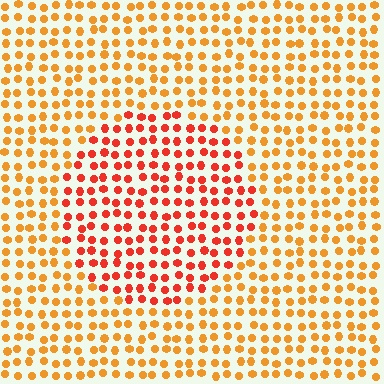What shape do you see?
I see a circle.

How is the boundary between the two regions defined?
The boundary is defined purely by a slight shift in hue (about 31 degrees). Spacing, size, and orientation are identical on both sides.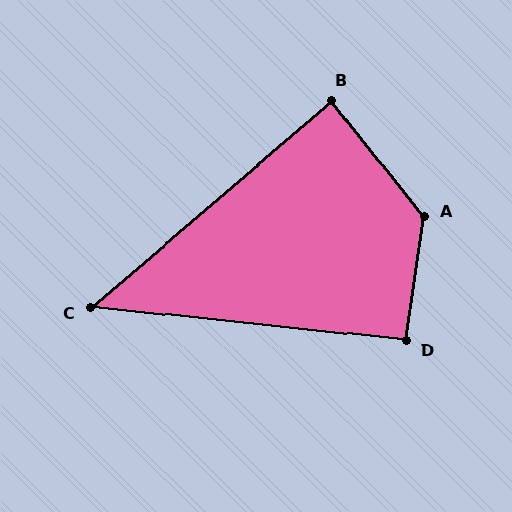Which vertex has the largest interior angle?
A, at approximately 133 degrees.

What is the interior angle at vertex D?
Approximately 92 degrees (approximately right).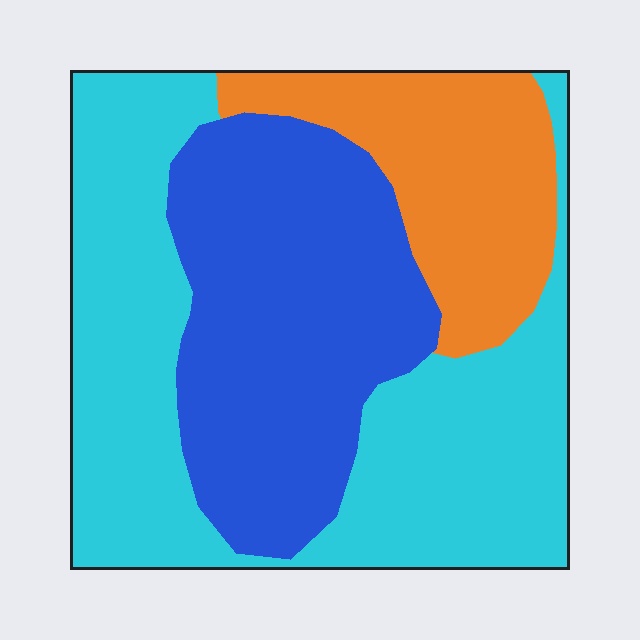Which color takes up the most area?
Cyan, at roughly 45%.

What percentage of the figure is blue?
Blue covers around 35% of the figure.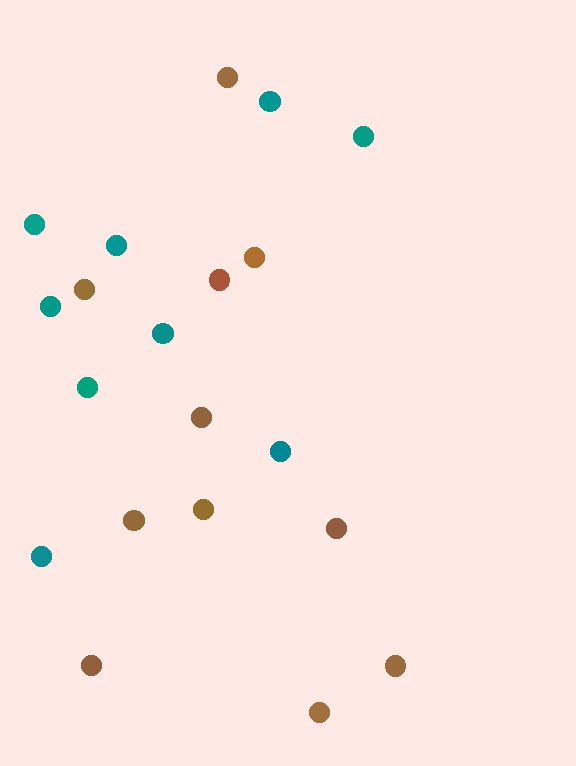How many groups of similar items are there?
There are 2 groups: one group of teal circles (9) and one group of brown circles (11).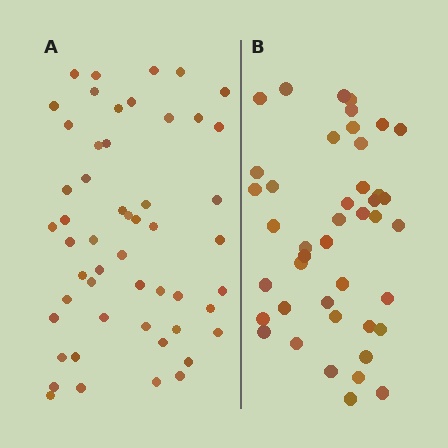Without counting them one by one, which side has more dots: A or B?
Region A (the left region) has more dots.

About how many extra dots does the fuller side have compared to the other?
Region A has roughly 8 or so more dots than region B.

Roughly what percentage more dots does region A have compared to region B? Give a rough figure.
About 20% more.